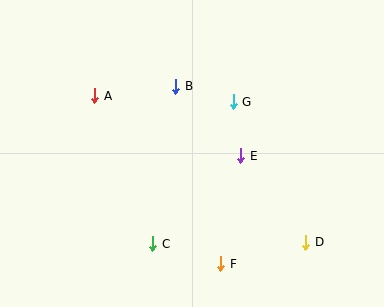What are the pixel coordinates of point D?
Point D is at (306, 242).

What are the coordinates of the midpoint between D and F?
The midpoint between D and F is at (263, 253).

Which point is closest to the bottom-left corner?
Point C is closest to the bottom-left corner.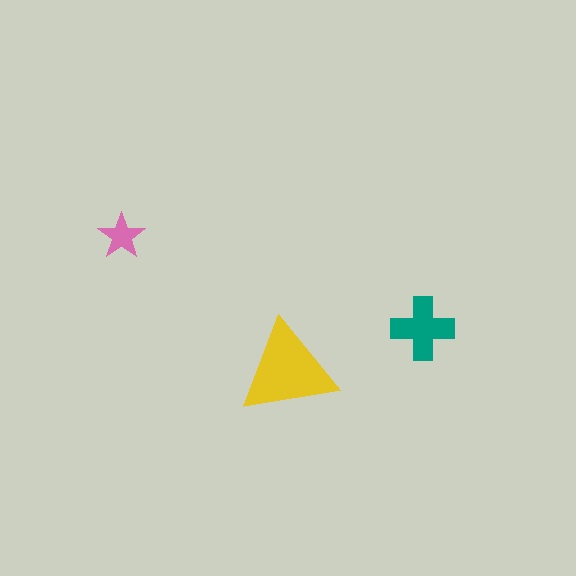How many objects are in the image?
There are 3 objects in the image.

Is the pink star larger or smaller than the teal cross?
Smaller.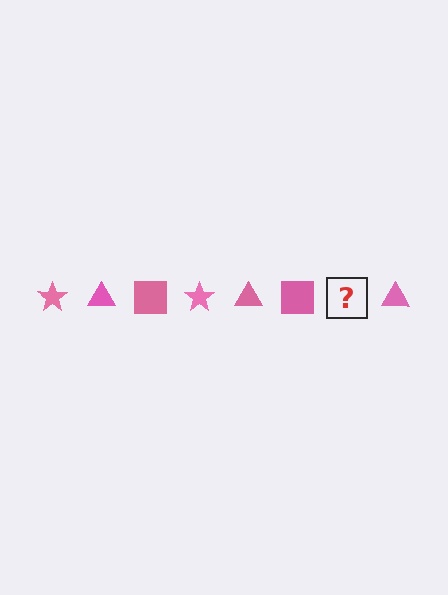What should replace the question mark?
The question mark should be replaced with a pink star.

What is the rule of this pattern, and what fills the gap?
The rule is that the pattern cycles through star, triangle, square shapes in pink. The gap should be filled with a pink star.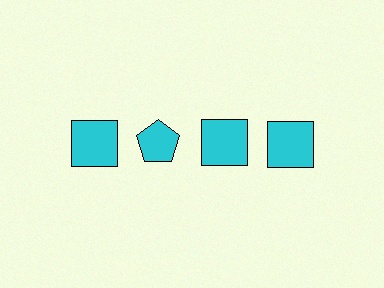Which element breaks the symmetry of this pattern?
The cyan pentagon in the top row, second from left column breaks the symmetry. All other shapes are cyan squares.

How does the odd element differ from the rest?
It has a different shape: pentagon instead of square.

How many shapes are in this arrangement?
There are 4 shapes arranged in a grid pattern.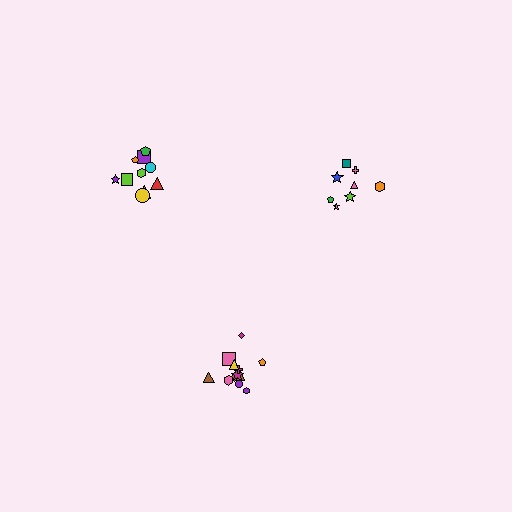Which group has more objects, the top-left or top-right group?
The top-left group.